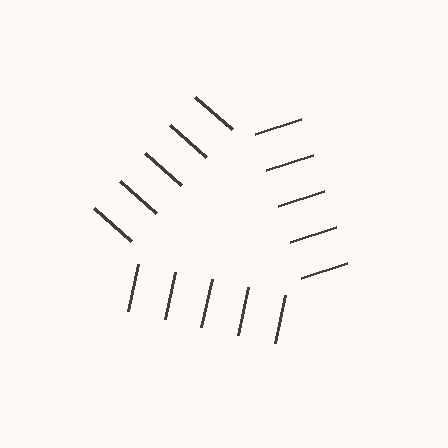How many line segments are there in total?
15 — 5 along each of the 3 edges.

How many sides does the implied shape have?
3 sides — the line-ends trace a triangle.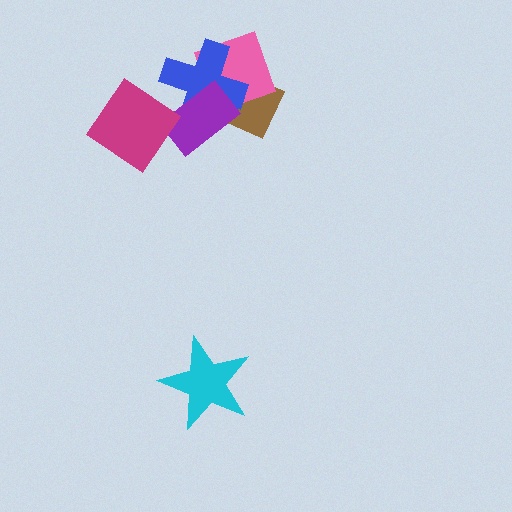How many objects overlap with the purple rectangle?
3 objects overlap with the purple rectangle.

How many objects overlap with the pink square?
3 objects overlap with the pink square.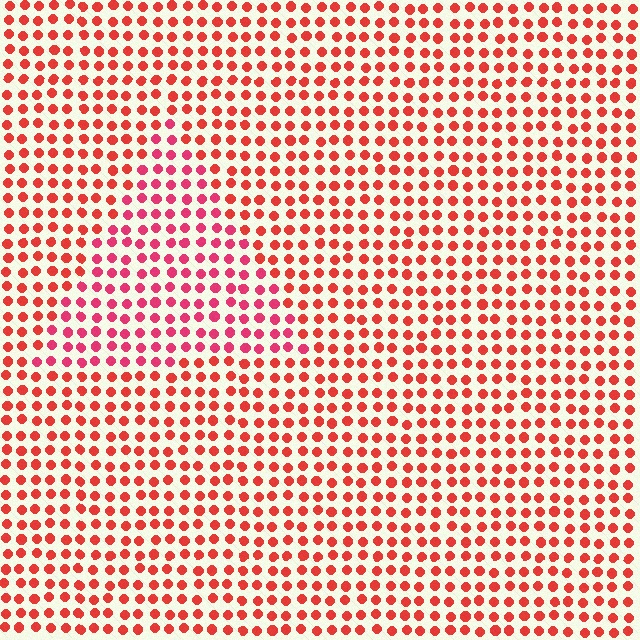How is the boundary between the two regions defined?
The boundary is defined purely by a slight shift in hue (about 23 degrees). Spacing, size, and orientation are identical on both sides.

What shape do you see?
I see a triangle.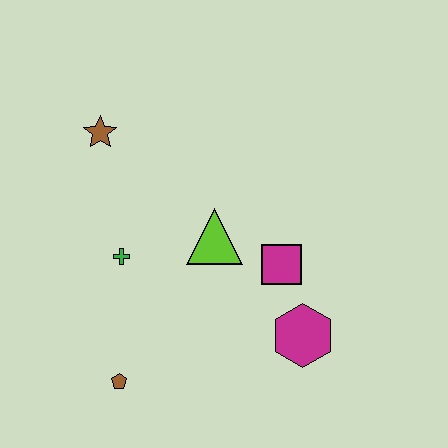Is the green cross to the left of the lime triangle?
Yes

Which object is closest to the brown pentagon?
The green cross is closest to the brown pentagon.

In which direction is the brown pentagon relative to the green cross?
The brown pentagon is below the green cross.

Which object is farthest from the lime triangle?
The brown pentagon is farthest from the lime triangle.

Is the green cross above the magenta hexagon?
Yes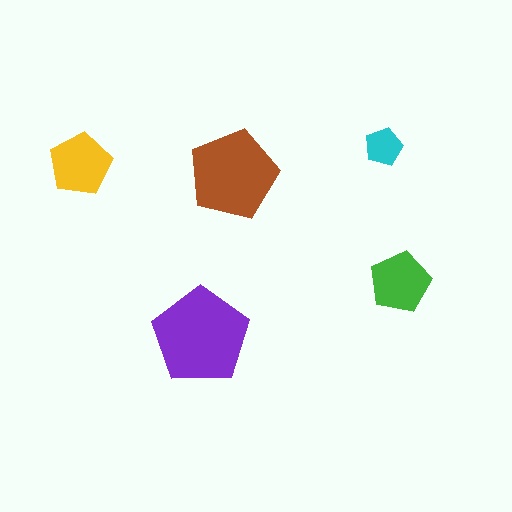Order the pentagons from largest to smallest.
the purple one, the brown one, the yellow one, the green one, the cyan one.